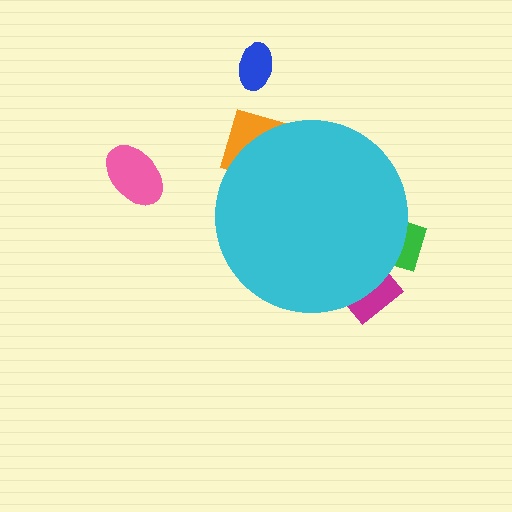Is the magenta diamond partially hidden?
Yes, the magenta diamond is partially hidden behind the cyan circle.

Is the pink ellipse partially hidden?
No, the pink ellipse is fully visible.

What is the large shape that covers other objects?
A cyan circle.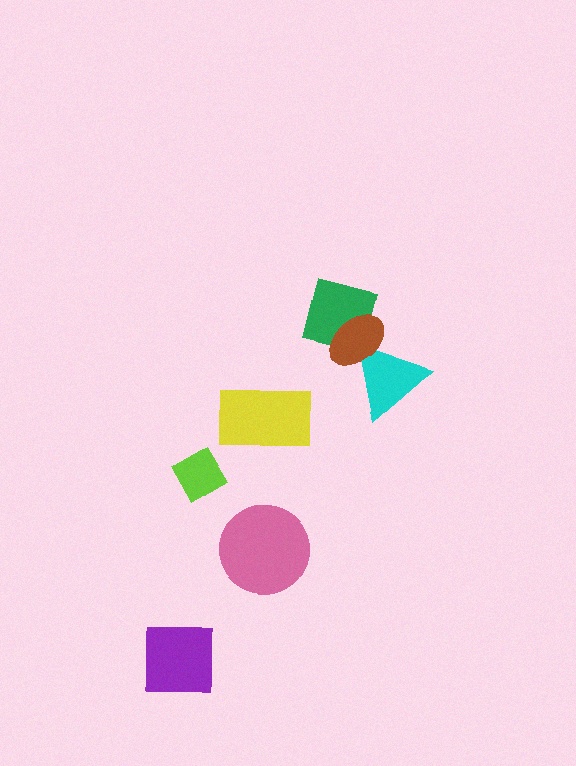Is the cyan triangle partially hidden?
Yes, it is partially covered by another shape.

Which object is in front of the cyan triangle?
The brown ellipse is in front of the cyan triangle.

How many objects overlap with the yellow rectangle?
0 objects overlap with the yellow rectangle.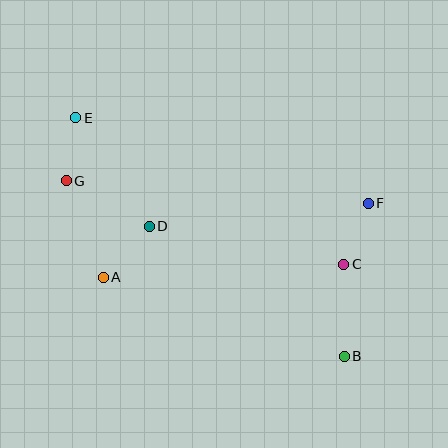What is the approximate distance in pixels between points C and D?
The distance between C and D is approximately 198 pixels.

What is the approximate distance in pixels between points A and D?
The distance between A and D is approximately 69 pixels.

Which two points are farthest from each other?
Points B and E are farthest from each other.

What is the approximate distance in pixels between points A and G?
The distance between A and G is approximately 103 pixels.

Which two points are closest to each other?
Points E and G are closest to each other.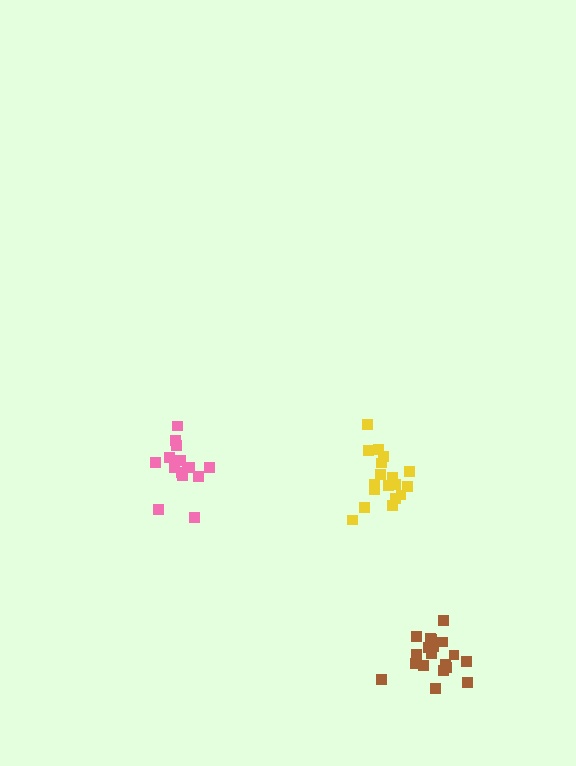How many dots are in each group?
Group 1: 18 dots, Group 2: 15 dots, Group 3: 19 dots (52 total).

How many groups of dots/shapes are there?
There are 3 groups.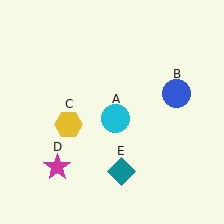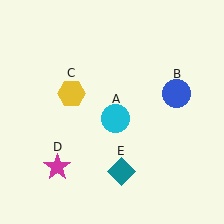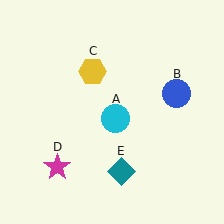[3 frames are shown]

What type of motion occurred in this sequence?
The yellow hexagon (object C) rotated clockwise around the center of the scene.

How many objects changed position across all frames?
1 object changed position: yellow hexagon (object C).